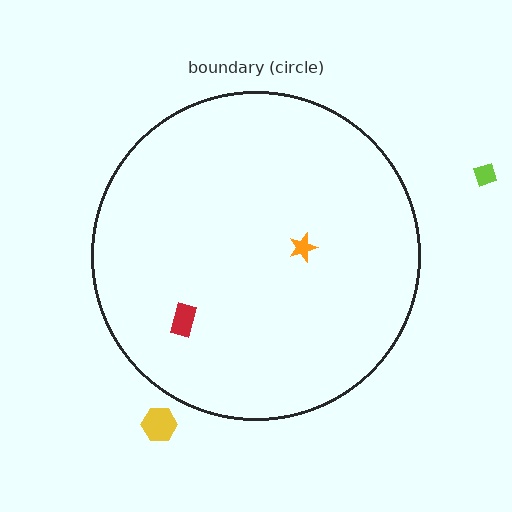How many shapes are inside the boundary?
2 inside, 2 outside.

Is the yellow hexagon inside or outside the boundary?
Outside.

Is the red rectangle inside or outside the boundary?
Inside.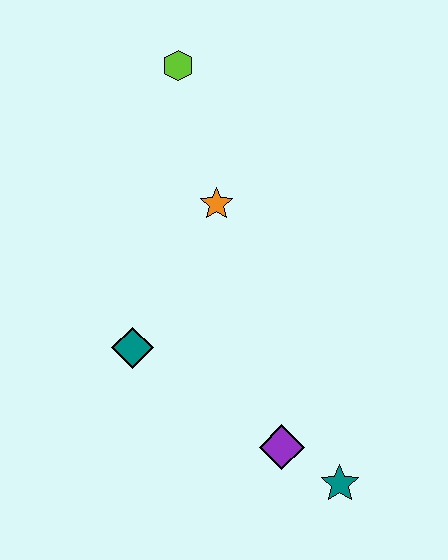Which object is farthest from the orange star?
The teal star is farthest from the orange star.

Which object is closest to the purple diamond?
The teal star is closest to the purple diamond.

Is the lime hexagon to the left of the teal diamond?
No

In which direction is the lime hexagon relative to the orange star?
The lime hexagon is above the orange star.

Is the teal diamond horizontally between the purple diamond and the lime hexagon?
No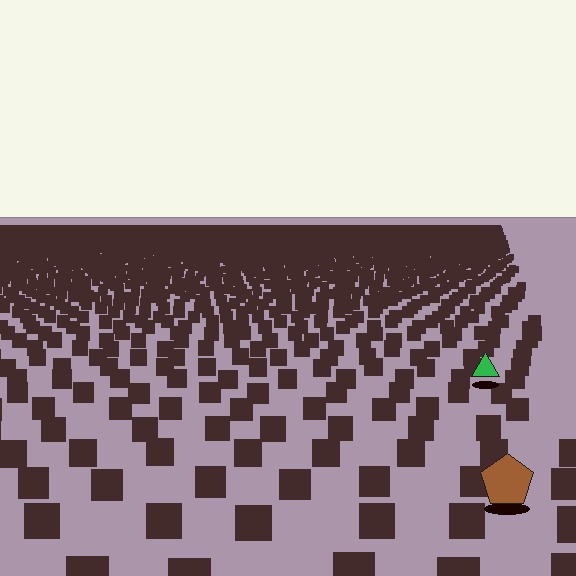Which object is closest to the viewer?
The brown pentagon is closest. The texture marks near it are larger and more spread out.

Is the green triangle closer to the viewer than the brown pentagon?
No. The brown pentagon is closer — you can tell from the texture gradient: the ground texture is coarser near it.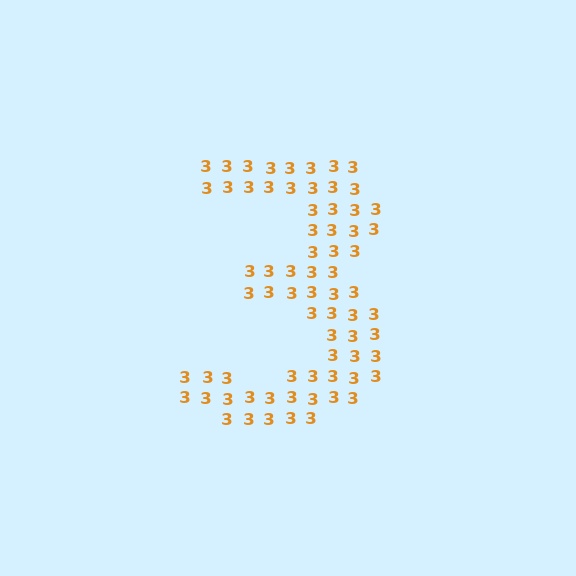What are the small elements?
The small elements are digit 3's.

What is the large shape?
The large shape is the digit 3.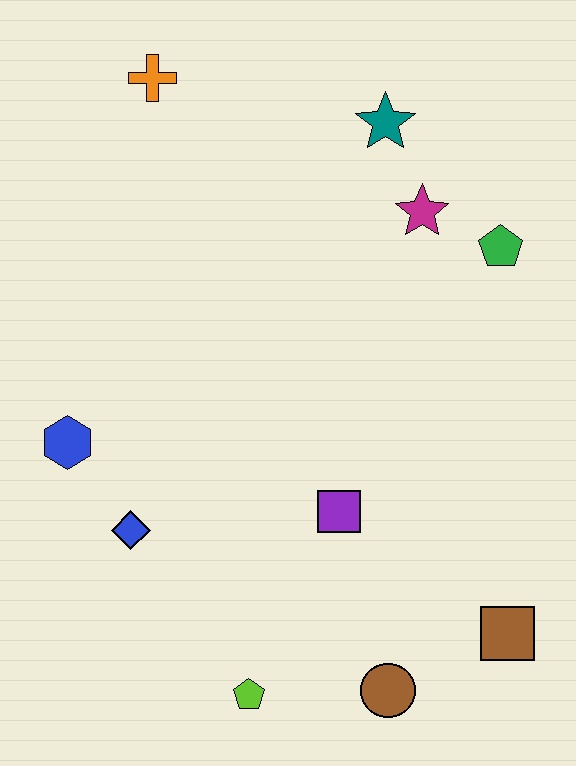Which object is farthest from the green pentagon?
The lime pentagon is farthest from the green pentagon.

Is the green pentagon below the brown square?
No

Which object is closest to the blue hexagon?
The blue diamond is closest to the blue hexagon.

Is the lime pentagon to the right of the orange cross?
Yes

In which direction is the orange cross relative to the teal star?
The orange cross is to the left of the teal star.